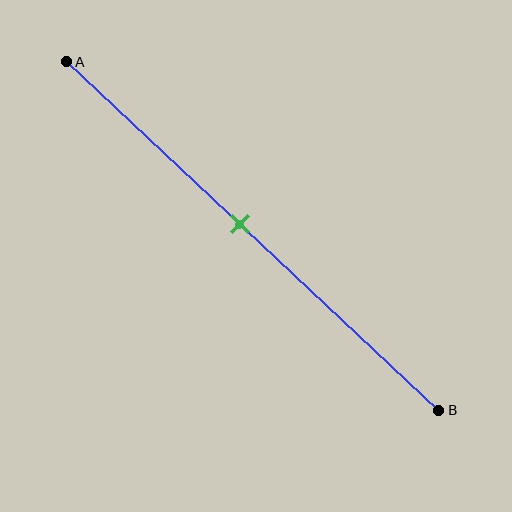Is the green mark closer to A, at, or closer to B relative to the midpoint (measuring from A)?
The green mark is closer to point A than the midpoint of segment AB.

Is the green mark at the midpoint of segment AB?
No, the mark is at about 45% from A, not at the 50% midpoint.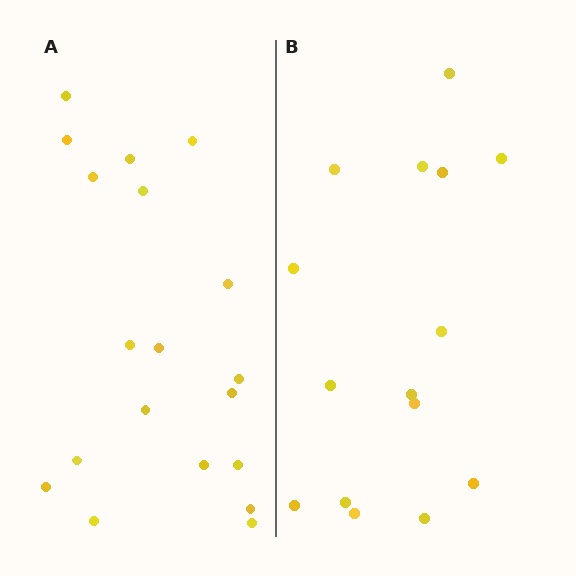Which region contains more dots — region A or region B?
Region A (the left region) has more dots.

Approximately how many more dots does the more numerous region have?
Region A has about 4 more dots than region B.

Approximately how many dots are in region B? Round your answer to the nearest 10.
About 20 dots. (The exact count is 15, which rounds to 20.)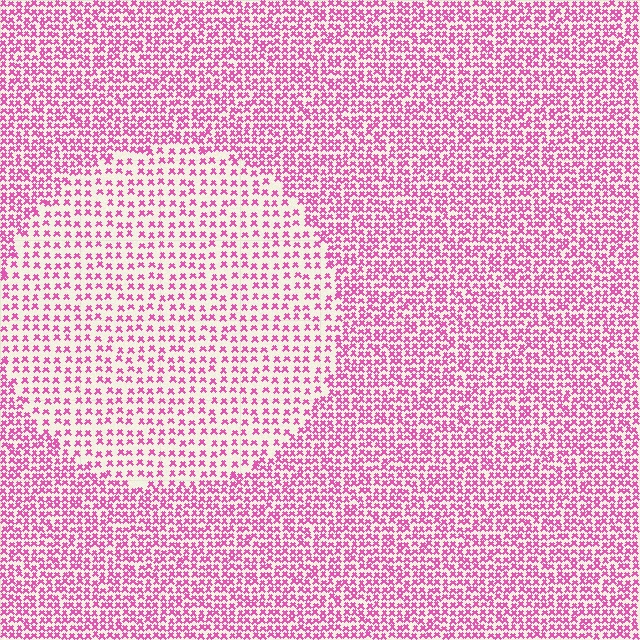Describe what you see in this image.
The image contains small pink elements arranged at two different densities. A circle-shaped region is visible where the elements are less densely packed than the surrounding area.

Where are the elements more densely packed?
The elements are more densely packed outside the circle boundary.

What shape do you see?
I see a circle.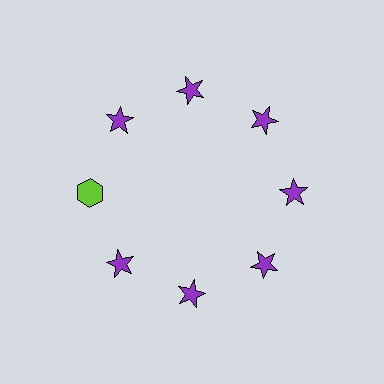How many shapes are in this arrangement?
There are 8 shapes arranged in a ring pattern.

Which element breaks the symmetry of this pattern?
The lime hexagon at roughly the 9 o'clock position breaks the symmetry. All other shapes are purple stars.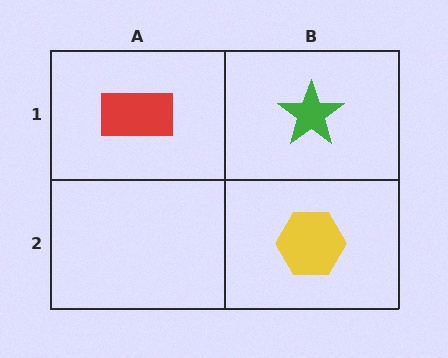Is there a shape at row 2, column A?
No, that cell is empty.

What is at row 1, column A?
A red rectangle.